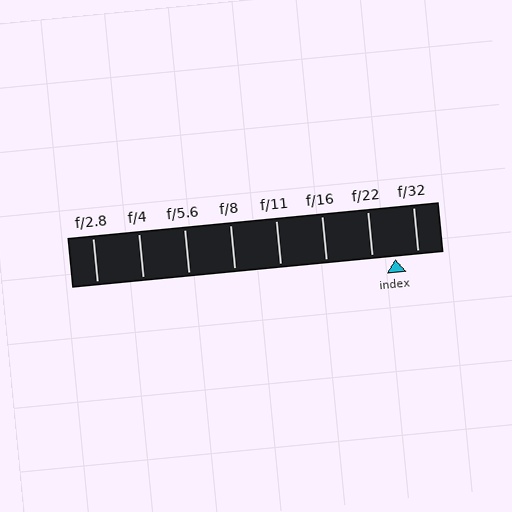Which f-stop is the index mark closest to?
The index mark is closest to f/32.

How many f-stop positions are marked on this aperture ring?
There are 8 f-stop positions marked.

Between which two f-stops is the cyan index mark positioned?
The index mark is between f/22 and f/32.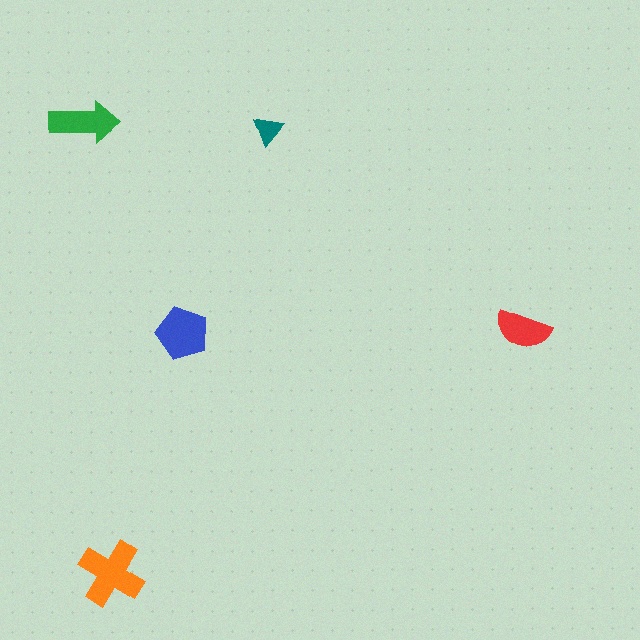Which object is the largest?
The orange cross.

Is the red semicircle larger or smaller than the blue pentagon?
Smaller.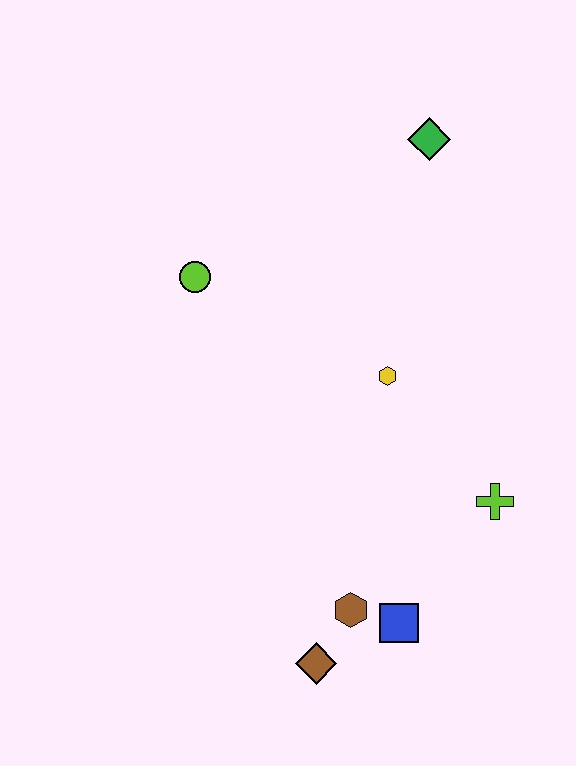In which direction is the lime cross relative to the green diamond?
The lime cross is below the green diamond.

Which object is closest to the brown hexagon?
The blue square is closest to the brown hexagon.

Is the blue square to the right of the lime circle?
Yes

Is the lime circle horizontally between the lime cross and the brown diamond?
No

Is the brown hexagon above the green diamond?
No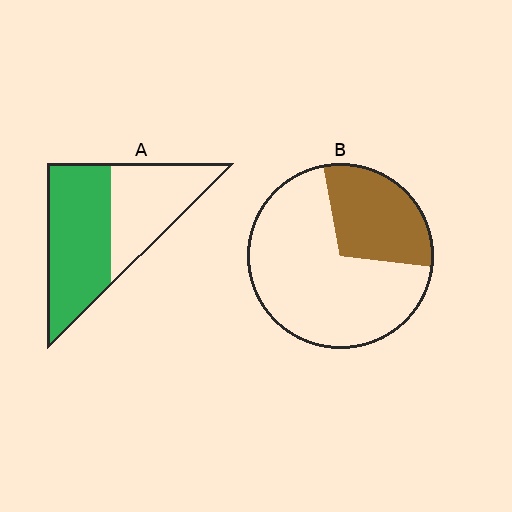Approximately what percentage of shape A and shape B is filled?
A is approximately 55% and B is approximately 30%.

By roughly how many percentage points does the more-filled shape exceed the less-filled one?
By roughly 25 percentage points (A over B).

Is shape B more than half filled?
No.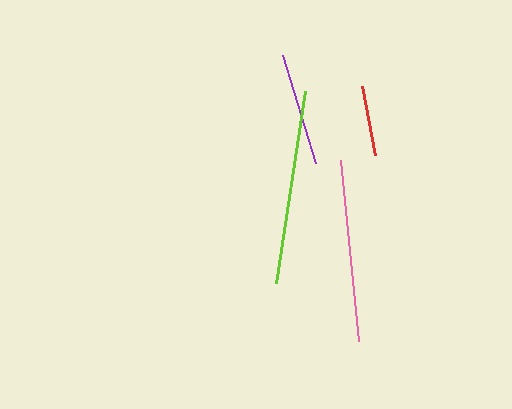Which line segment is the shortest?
The red line is the shortest at approximately 70 pixels.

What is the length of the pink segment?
The pink segment is approximately 181 pixels long.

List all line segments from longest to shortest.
From longest to shortest: lime, pink, purple, red.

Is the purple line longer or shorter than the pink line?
The pink line is longer than the purple line.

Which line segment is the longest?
The lime line is the longest at approximately 193 pixels.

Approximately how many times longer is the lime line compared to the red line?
The lime line is approximately 2.8 times the length of the red line.